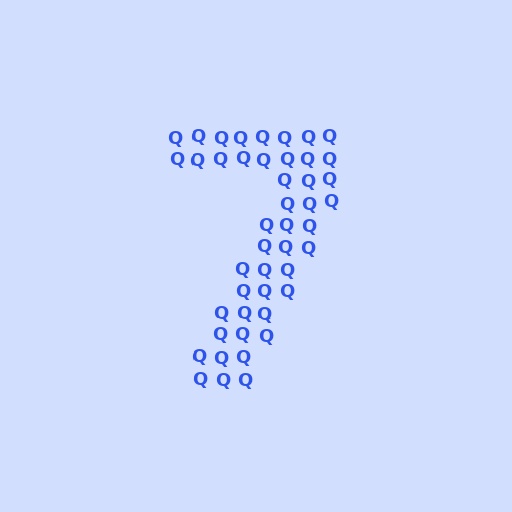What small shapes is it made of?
It is made of small letter Q's.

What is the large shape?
The large shape is the digit 7.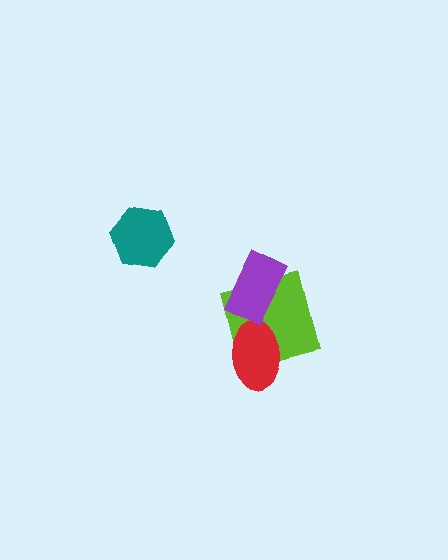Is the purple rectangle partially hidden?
No, no other shape covers it.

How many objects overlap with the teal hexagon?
0 objects overlap with the teal hexagon.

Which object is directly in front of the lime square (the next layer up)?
The red ellipse is directly in front of the lime square.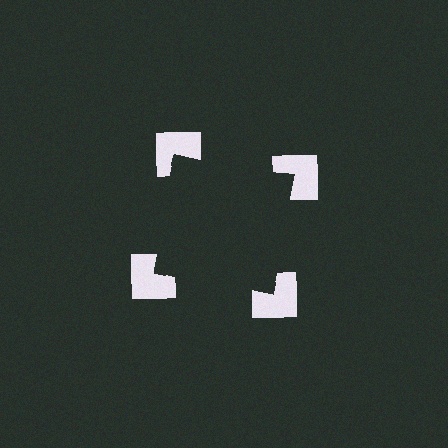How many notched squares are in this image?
There are 4 — one at each vertex of the illusory square.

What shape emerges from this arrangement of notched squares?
An illusory square — its edges are inferred from the aligned wedge cuts in the notched squares, not physically drawn.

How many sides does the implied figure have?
4 sides.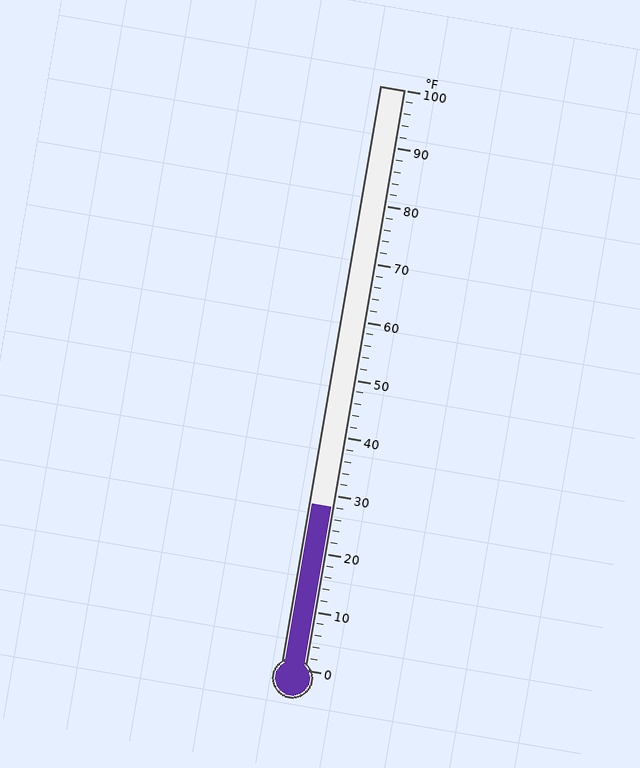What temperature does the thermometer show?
The thermometer shows approximately 28°F.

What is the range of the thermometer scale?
The thermometer scale ranges from 0°F to 100°F.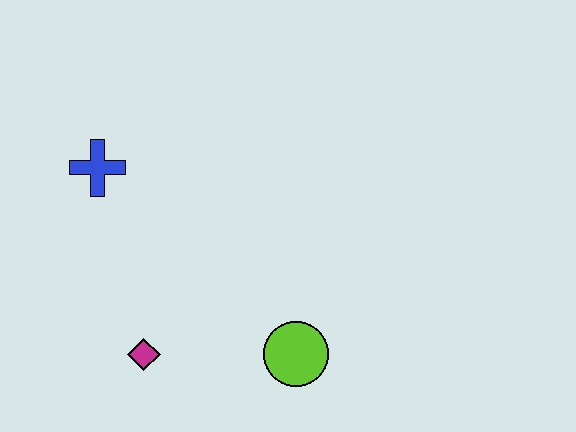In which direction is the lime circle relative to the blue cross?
The lime circle is to the right of the blue cross.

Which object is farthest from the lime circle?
The blue cross is farthest from the lime circle.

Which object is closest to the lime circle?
The magenta diamond is closest to the lime circle.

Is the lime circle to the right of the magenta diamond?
Yes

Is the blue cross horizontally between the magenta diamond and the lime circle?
No